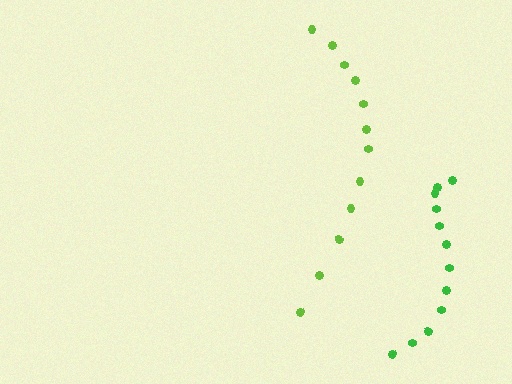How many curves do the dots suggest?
There are 2 distinct paths.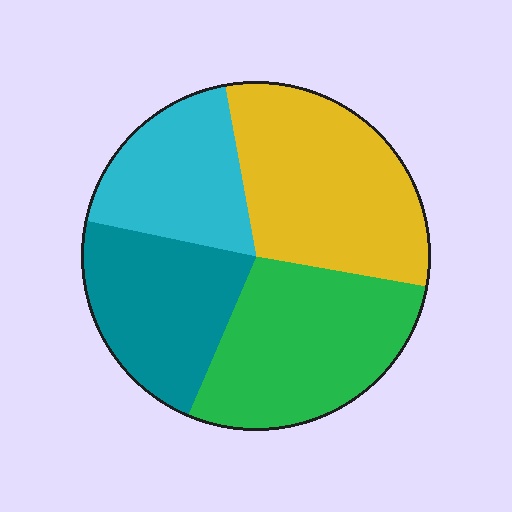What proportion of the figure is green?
Green takes up about one quarter (1/4) of the figure.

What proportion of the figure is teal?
Teal covers 22% of the figure.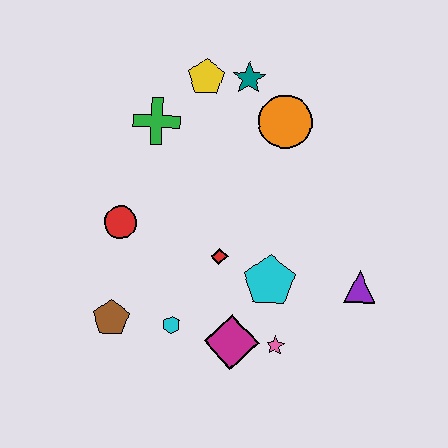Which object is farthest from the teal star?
The brown pentagon is farthest from the teal star.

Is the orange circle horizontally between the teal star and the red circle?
No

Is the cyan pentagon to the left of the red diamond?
No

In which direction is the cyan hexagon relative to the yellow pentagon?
The cyan hexagon is below the yellow pentagon.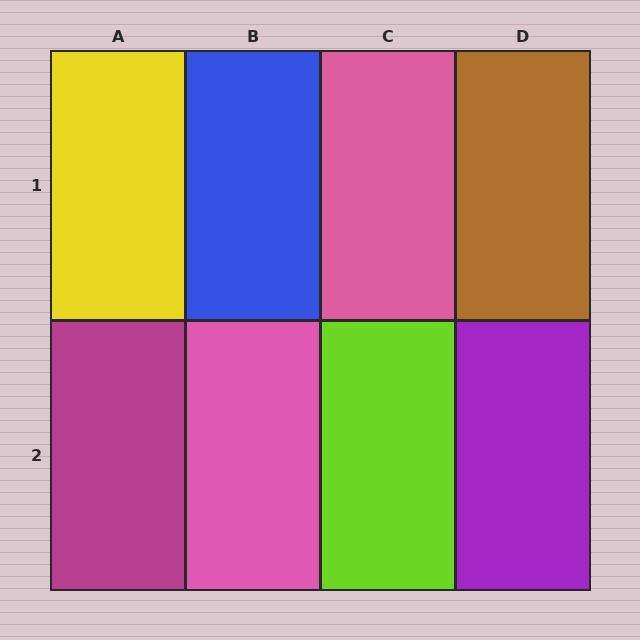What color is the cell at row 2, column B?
Pink.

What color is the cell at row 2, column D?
Purple.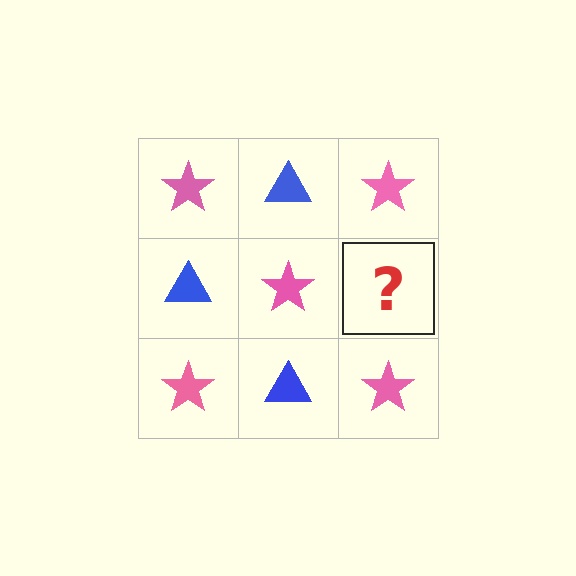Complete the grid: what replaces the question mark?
The question mark should be replaced with a blue triangle.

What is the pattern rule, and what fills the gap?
The rule is that it alternates pink star and blue triangle in a checkerboard pattern. The gap should be filled with a blue triangle.